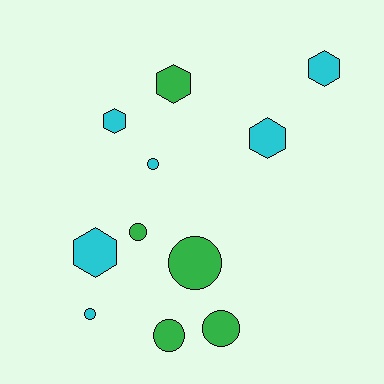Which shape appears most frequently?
Circle, with 6 objects.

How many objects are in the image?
There are 11 objects.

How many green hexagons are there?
There is 1 green hexagon.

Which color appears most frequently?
Cyan, with 6 objects.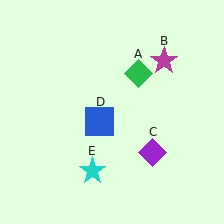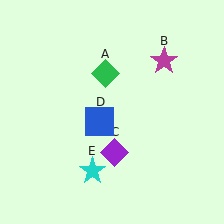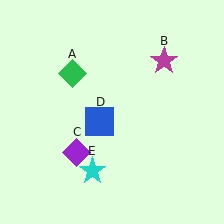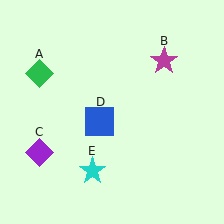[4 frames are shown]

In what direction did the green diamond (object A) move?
The green diamond (object A) moved left.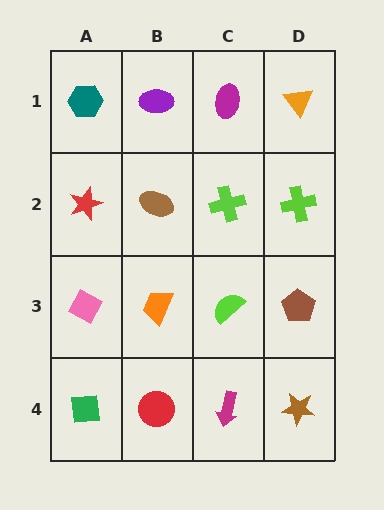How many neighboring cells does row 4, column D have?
2.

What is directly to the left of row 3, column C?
An orange trapezoid.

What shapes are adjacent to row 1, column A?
A red star (row 2, column A), a purple ellipse (row 1, column B).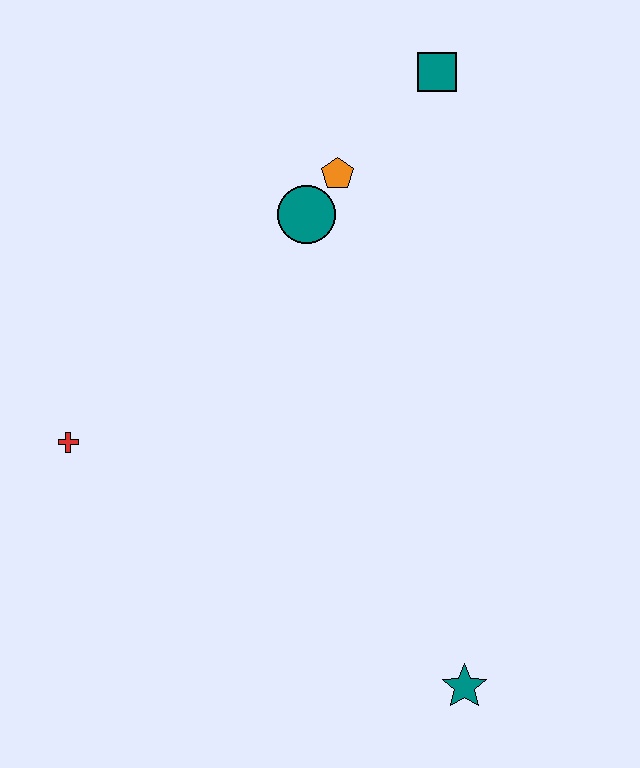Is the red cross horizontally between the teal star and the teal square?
No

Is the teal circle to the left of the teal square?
Yes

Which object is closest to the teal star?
The red cross is closest to the teal star.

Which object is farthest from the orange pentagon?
The teal star is farthest from the orange pentagon.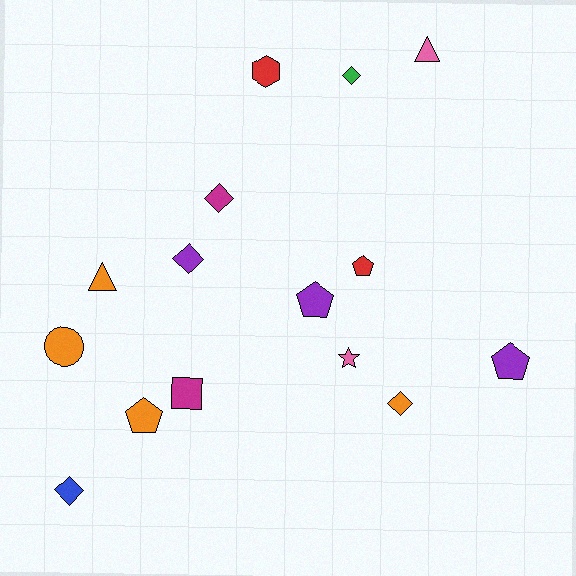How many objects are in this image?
There are 15 objects.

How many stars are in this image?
There is 1 star.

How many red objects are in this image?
There are 2 red objects.